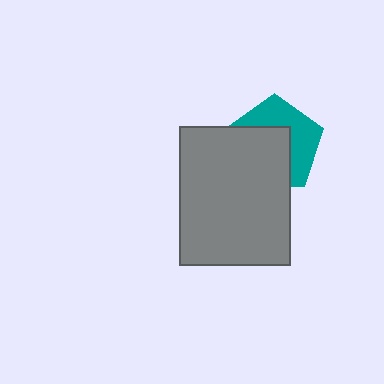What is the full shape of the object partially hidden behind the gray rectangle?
The partially hidden object is a teal pentagon.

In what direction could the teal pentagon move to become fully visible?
The teal pentagon could move toward the upper-right. That would shift it out from behind the gray rectangle entirely.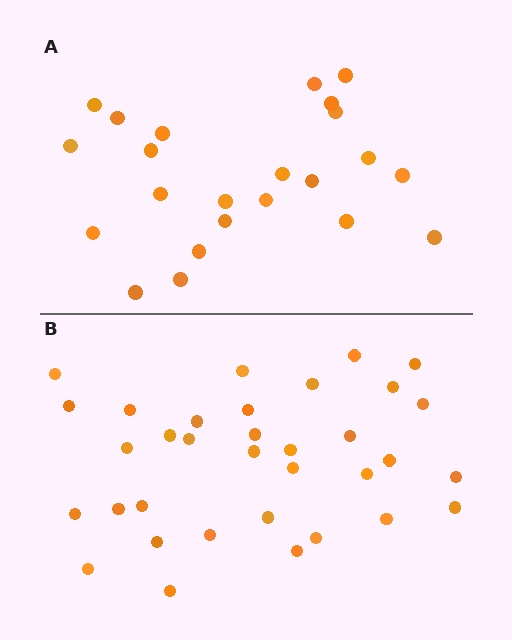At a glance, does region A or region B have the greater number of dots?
Region B (the bottom region) has more dots.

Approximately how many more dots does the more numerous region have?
Region B has roughly 12 or so more dots than region A.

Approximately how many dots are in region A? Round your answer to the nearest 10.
About 20 dots. (The exact count is 23, which rounds to 20.)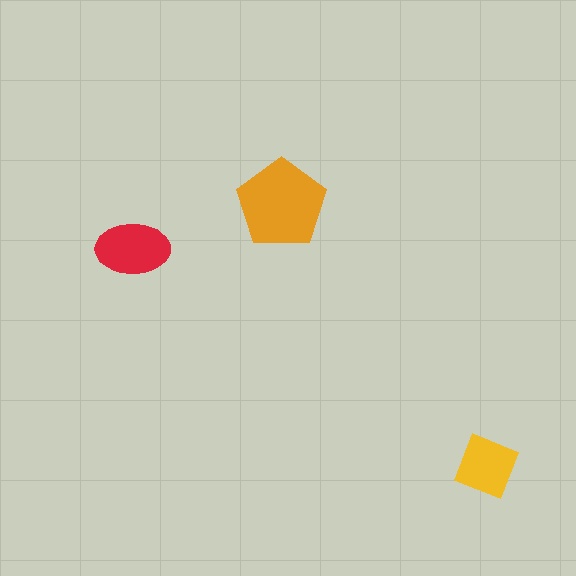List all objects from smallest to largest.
The yellow diamond, the red ellipse, the orange pentagon.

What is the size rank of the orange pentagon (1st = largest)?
1st.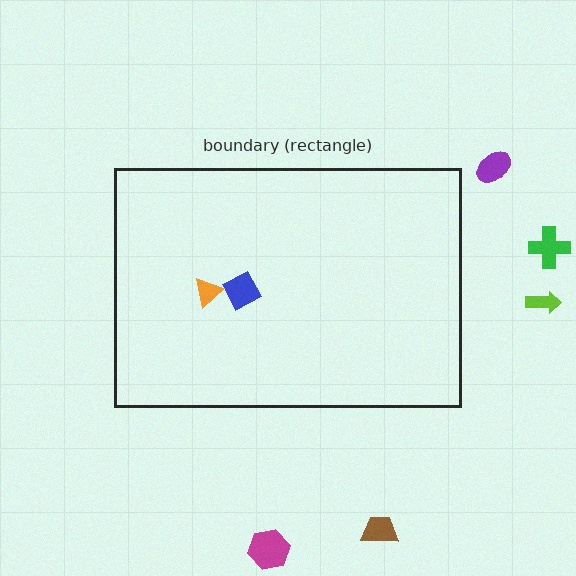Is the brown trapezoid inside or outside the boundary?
Outside.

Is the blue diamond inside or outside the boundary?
Inside.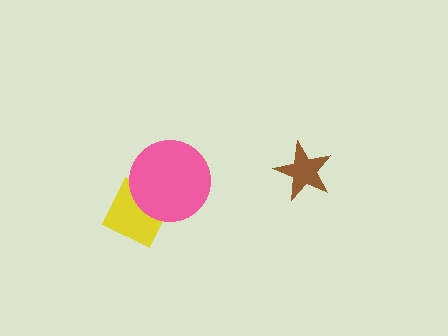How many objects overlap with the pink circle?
1 object overlaps with the pink circle.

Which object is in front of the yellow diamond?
The pink circle is in front of the yellow diamond.